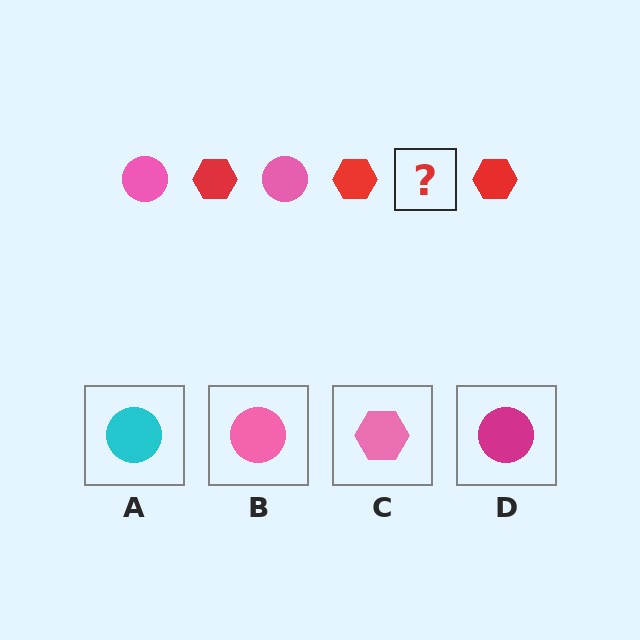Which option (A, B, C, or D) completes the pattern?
B.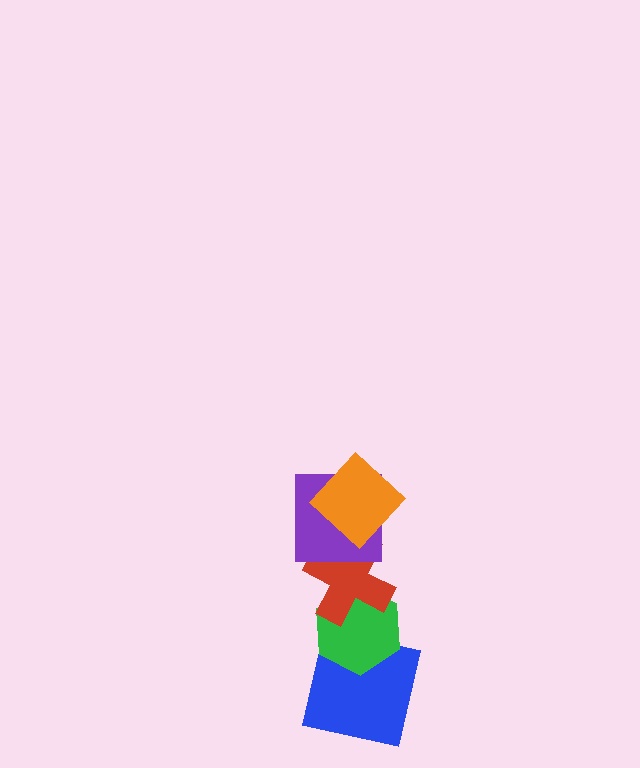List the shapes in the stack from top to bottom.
From top to bottom: the orange diamond, the purple square, the red cross, the green hexagon, the blue square.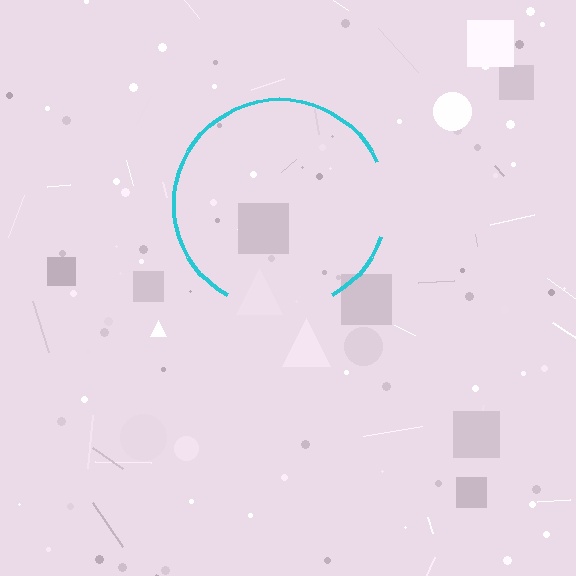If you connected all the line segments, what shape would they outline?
They would outline a circle.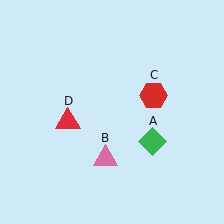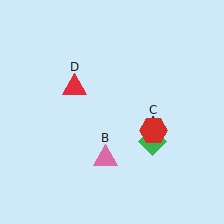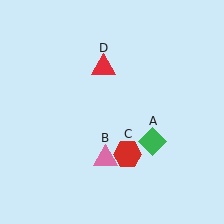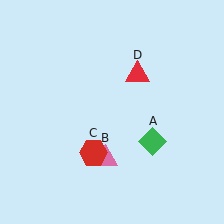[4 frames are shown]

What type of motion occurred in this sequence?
The red hexagon (object C), red triangle (object D) rotated clockwise around the center of the scene.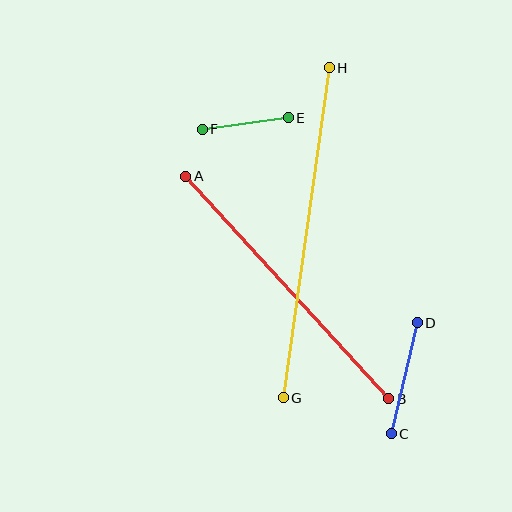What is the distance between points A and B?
The distance is approximately 301 pixels.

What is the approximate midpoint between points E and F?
The midpoint is at approximately (245, 124) pixels.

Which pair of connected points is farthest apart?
Points G and H are farthest apart.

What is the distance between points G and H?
The distance is approximately 333 pixels.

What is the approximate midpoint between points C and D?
The midpoint is at approximately (404, 378) pixels.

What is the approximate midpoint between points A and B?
The midpoint is at approximately (287, 288) pixels.